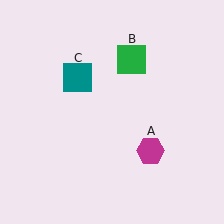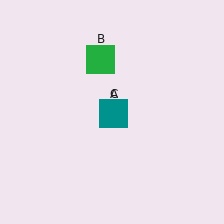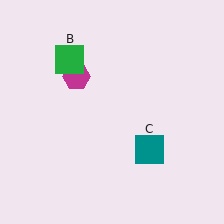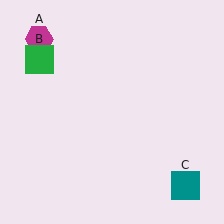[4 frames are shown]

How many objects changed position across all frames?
3 objects changed position: magenta hexagon (object A), green square (object B), teal square (object C).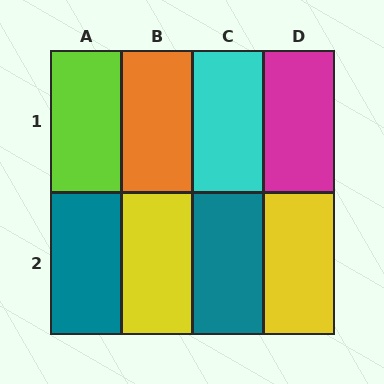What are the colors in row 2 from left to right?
Teal, yellow, teal, yellow.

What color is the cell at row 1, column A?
Lime.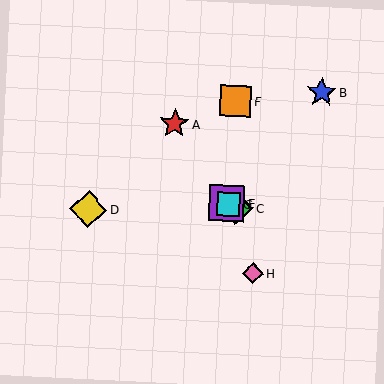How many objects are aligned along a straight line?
3 objects (C, E, G) are aligned along a straight line.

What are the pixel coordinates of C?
Object C is at (236, 208).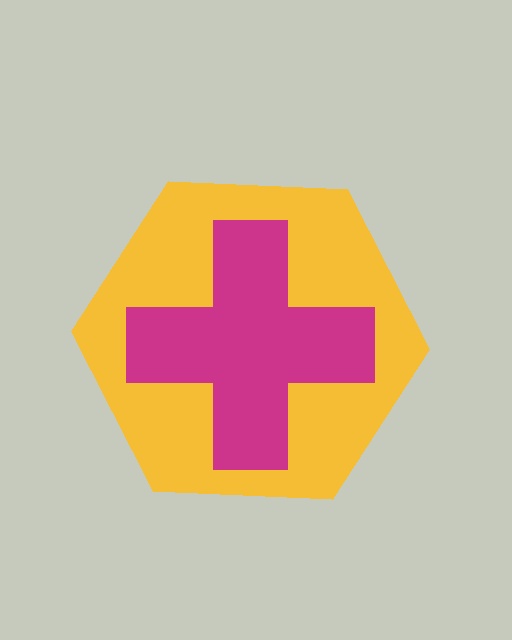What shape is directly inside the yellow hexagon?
The magenta cross.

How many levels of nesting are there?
2.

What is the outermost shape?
The yellow hexagon.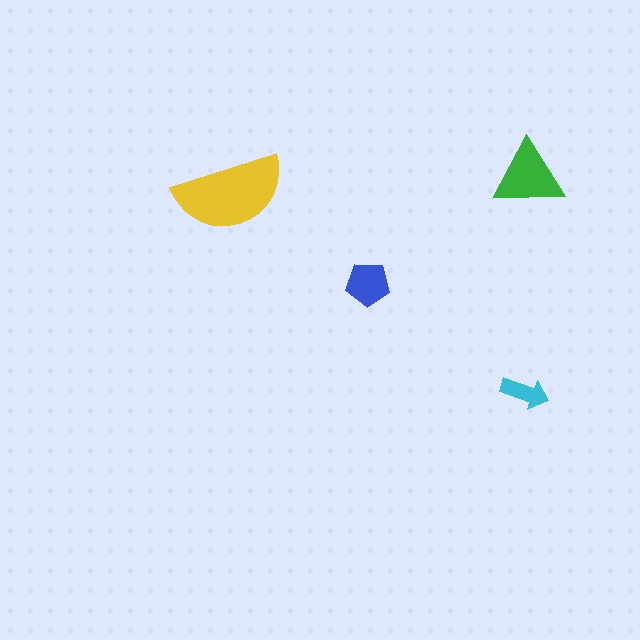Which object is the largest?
The yellow semicircle.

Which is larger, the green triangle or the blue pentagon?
The green triangle.